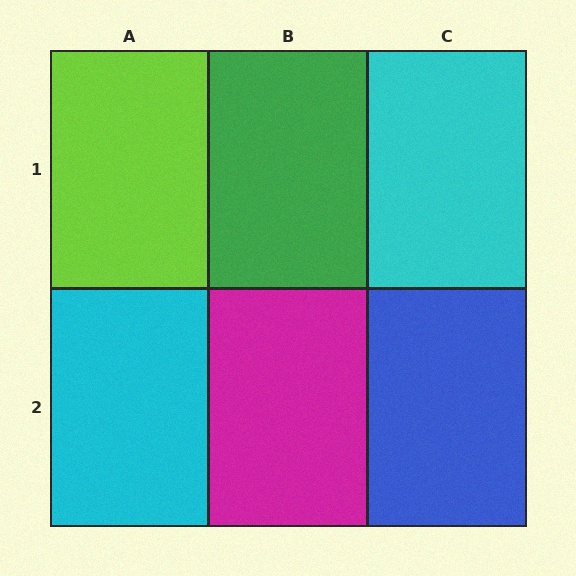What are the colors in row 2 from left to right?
Cyan, magenta, blue.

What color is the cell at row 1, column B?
Green.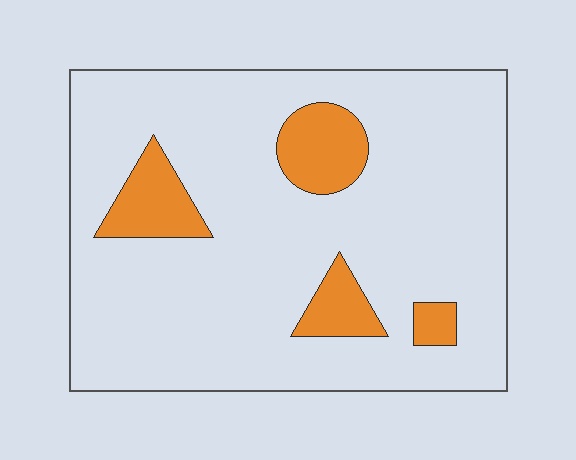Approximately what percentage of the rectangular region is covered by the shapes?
Approximately 15%.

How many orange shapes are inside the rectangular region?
4.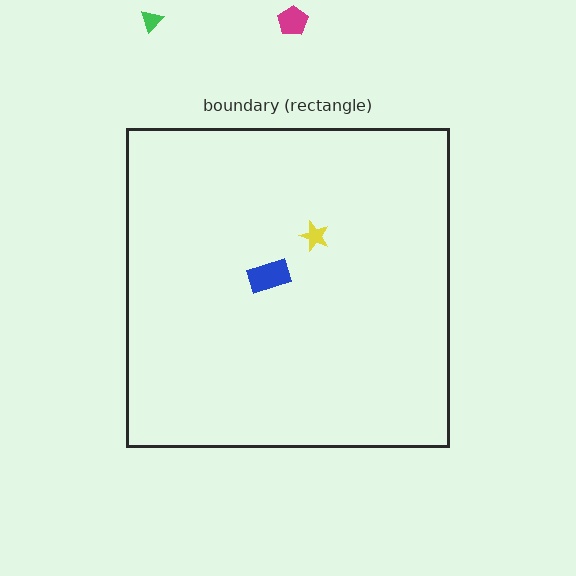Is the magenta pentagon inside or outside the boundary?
Outside.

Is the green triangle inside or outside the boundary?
Outside.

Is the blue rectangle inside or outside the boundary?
Inside.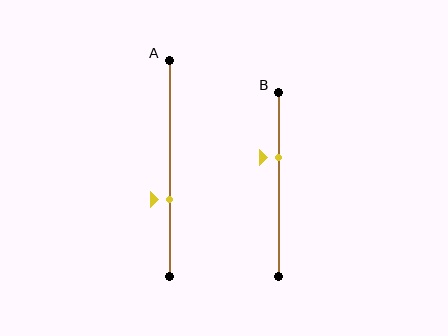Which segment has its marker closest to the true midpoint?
Segment B has its marker closest to the true midpoint.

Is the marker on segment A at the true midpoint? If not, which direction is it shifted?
No, the marker on segment A is shifted downward by about 15% of the segment length.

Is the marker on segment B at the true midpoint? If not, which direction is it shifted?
No, the marker on segment B is shifted upward by about 14% of the segment length.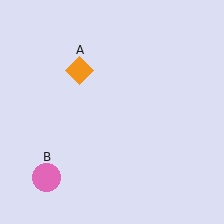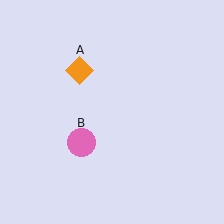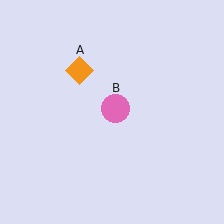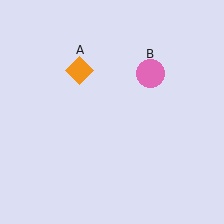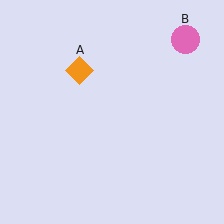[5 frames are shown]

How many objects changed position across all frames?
1 object changed position: pink circle (object B).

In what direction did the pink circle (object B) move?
The pink circle (object B) moved up and to the right.